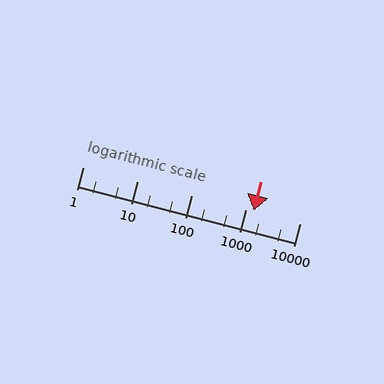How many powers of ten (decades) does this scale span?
The scale spans 4 decades, from 1 to 10000.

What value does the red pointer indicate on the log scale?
The pointer indicates approximately 1400.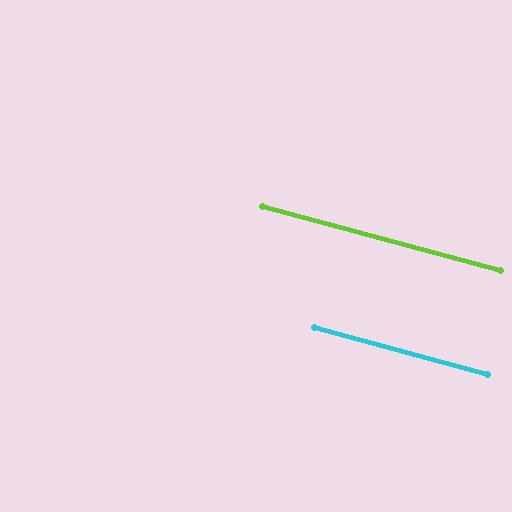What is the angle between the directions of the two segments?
Approximately 0 degrees.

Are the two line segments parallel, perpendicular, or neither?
Parallel — their directions differ by only 0.3°.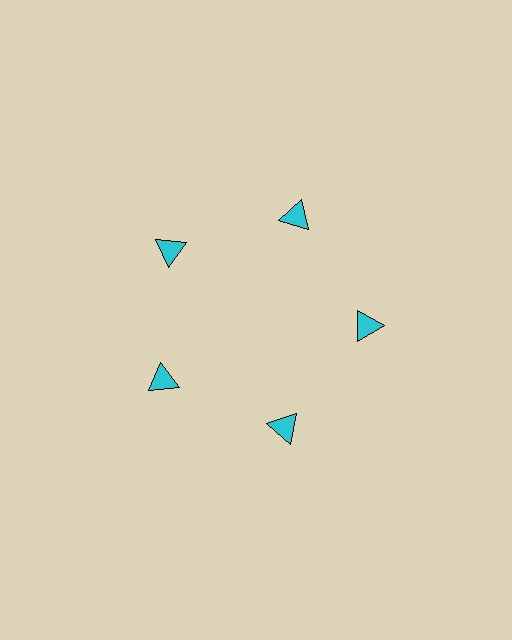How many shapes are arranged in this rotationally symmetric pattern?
There are 5 shapes, arranged in 5 groups of 1.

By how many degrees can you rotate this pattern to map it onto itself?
The pattern maps onto itself every 72 degrees of rotation.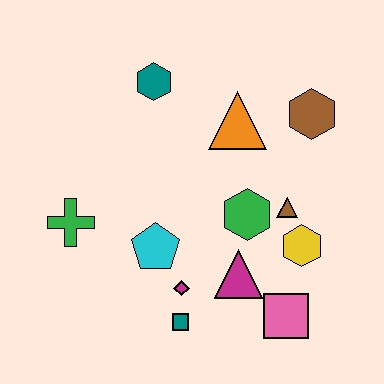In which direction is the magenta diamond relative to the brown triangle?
The magenta diamond is to the left of the brown triangle.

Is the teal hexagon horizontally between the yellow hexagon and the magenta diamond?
No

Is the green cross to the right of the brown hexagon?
No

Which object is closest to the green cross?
The cyan pentagon is closest to the green cross.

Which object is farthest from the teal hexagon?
The pink square is farthest from the teal hexagon.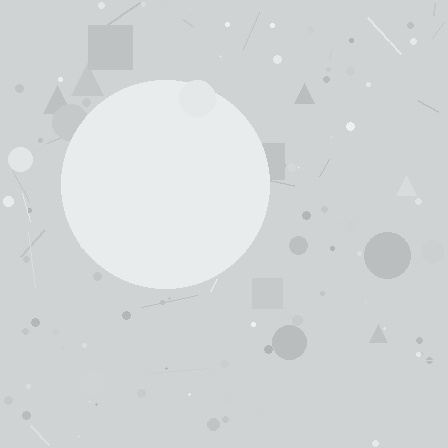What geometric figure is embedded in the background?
A circle is embedded in the background.